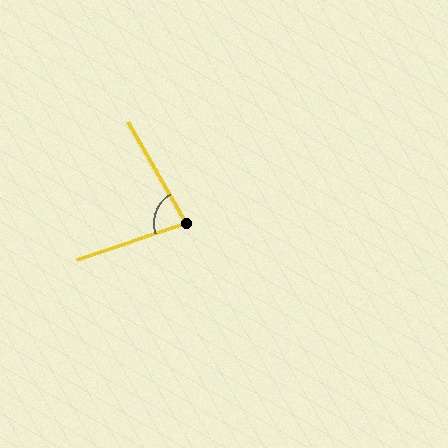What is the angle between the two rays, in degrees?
Approximately 79 degrees.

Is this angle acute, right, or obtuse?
It is acute.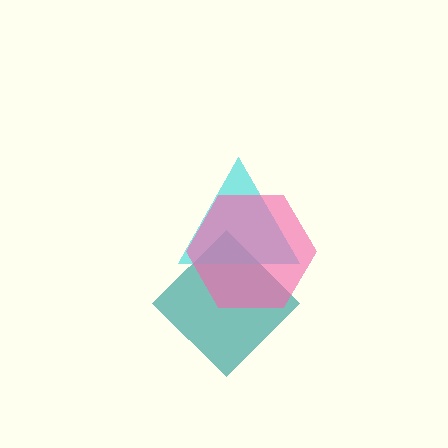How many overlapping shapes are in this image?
There are 3 overlapping shapes in the image.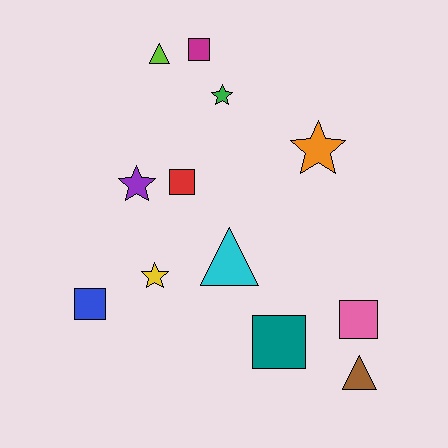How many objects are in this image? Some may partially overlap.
There are 12 objects.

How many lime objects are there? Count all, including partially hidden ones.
There is 1 lime object.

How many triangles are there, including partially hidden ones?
There are 3 triangles.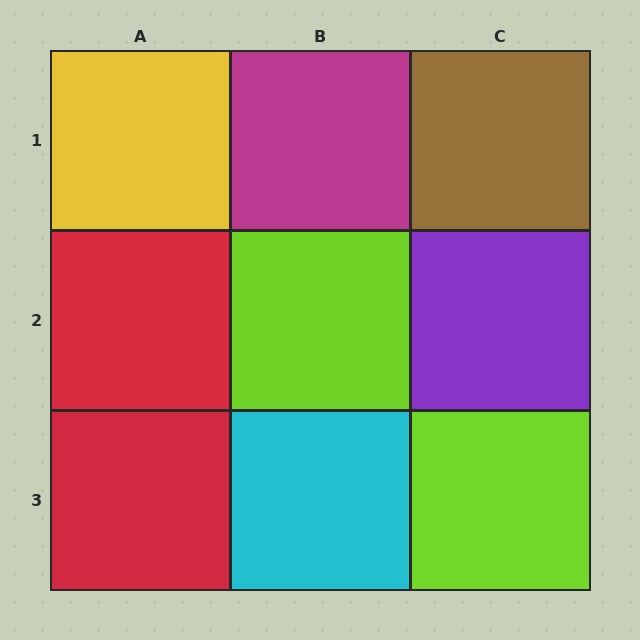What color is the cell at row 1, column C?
Brown.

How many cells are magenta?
1 cell is magenta.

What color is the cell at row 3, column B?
Cyan.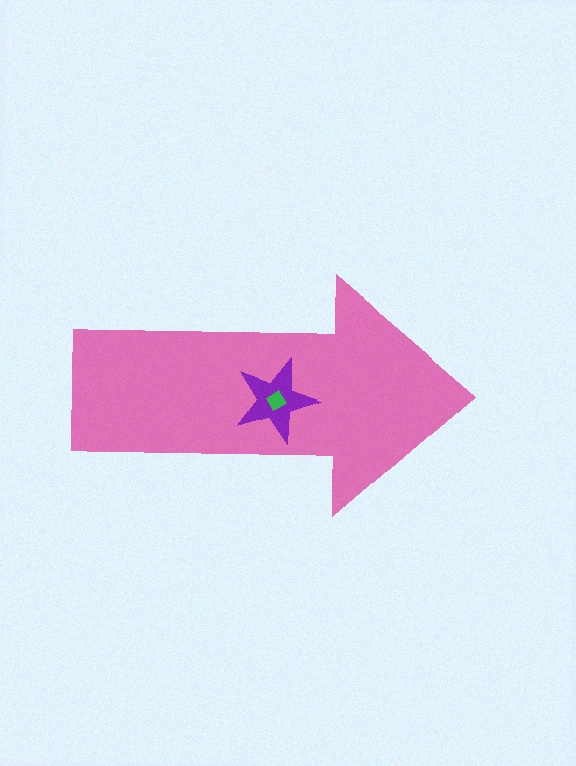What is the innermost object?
The green diamond.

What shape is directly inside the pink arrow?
The purple star.